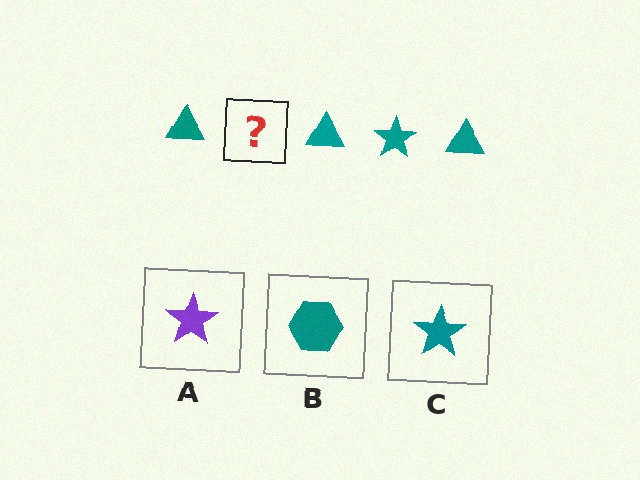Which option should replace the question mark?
Option C.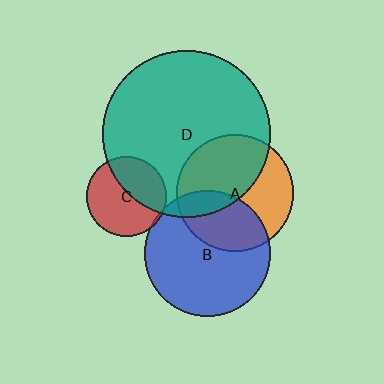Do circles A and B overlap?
Yes.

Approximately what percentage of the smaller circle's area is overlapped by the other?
Approximately 35%.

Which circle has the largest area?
Circle D (teal).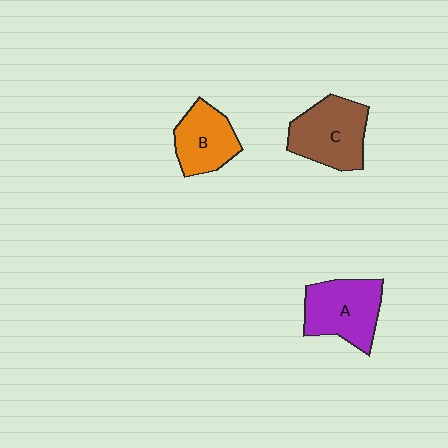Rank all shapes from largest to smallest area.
From largest to smallest: C (brown), A (purple), B (orange).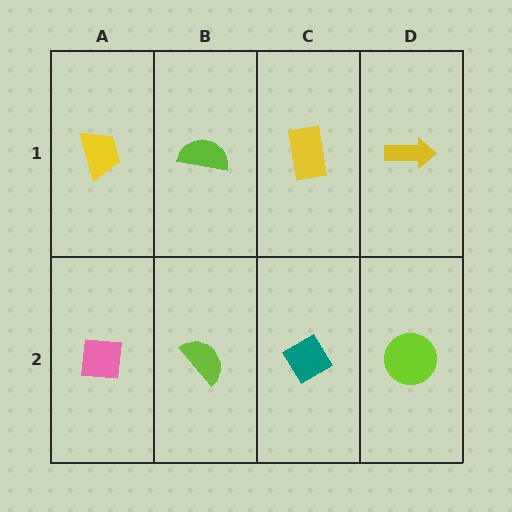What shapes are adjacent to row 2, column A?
A yellow trapezoid (row 1, column A), a lime semicircle (row 2, column B).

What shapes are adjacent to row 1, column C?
A teal diamond (row 2, column C), a lime semicircle (row 1, column B), a yellow arrow (row 1, column D).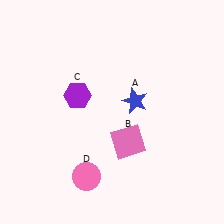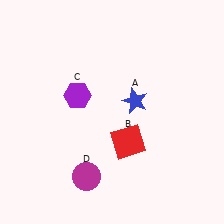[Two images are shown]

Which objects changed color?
B changed from pink to red. D changed from pink to magenta.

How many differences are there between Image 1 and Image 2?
There are 2 differences between the two images.